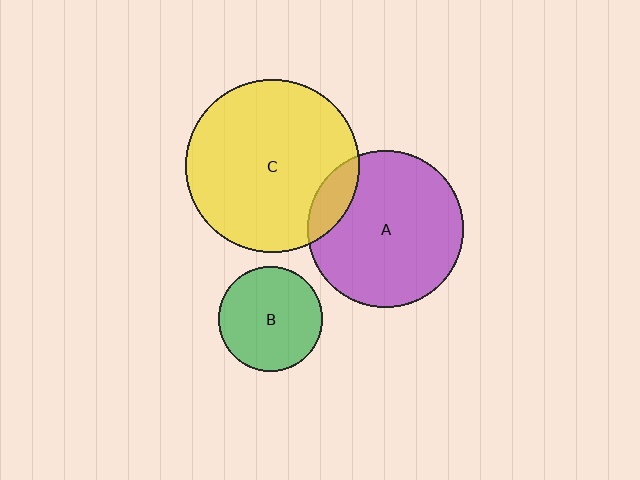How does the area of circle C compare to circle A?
Approximately 1.2 times.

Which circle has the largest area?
Circle C (yellow).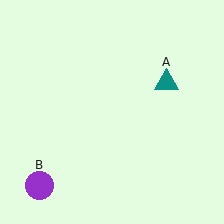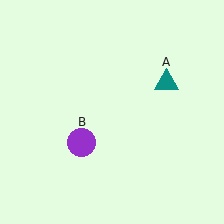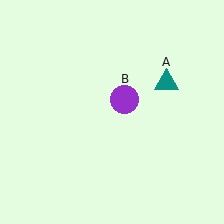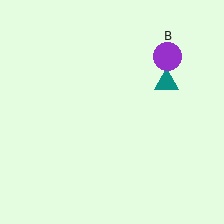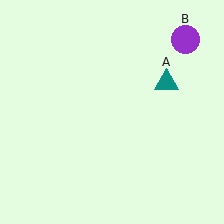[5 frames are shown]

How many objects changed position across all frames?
1 object changed position: purple circle (object B).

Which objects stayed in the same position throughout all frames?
Teal triangle (object A) remained stationary.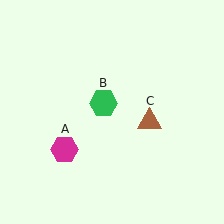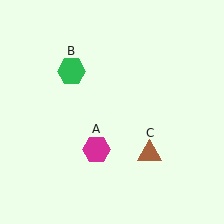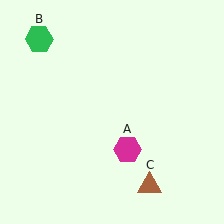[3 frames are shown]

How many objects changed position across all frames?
3 objects changed position: magenta hexagon (object A), green hexagon (object B), brown triangle (object C).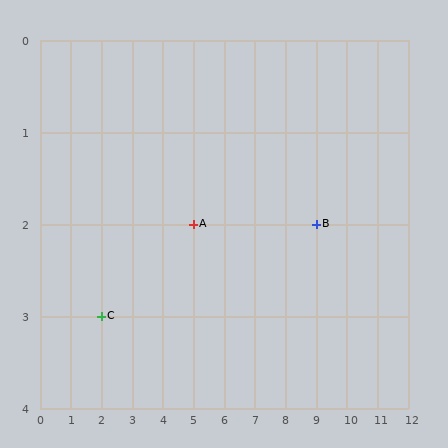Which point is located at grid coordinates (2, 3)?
Point C is at (2, 3).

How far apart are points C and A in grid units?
Points C and A are 3 columns and 1 row apart (about 3.2 grid units diagonally).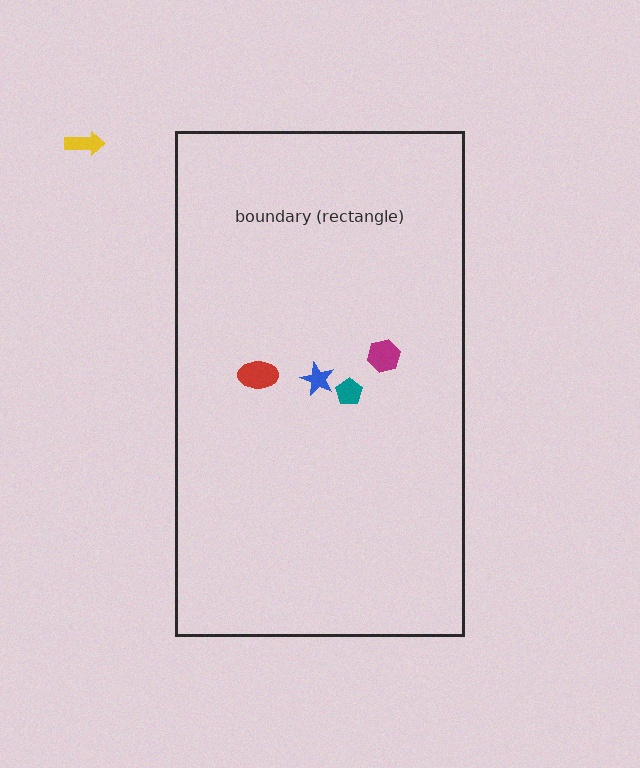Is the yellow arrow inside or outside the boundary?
Outside.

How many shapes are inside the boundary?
4 inside, 1 outside.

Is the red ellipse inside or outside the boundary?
Inside.